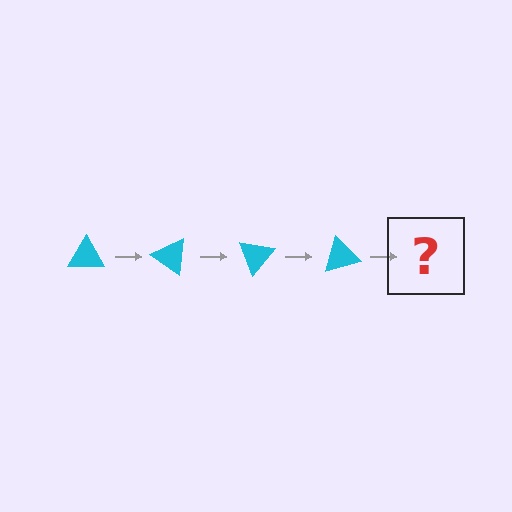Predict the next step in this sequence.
The next step is a cyan triangle rotated 140 degrees.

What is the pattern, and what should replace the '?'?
The pattern is that the triangle rotates 35 degrees each step. The '?' should be a cyan triangle rotated 140 degrees.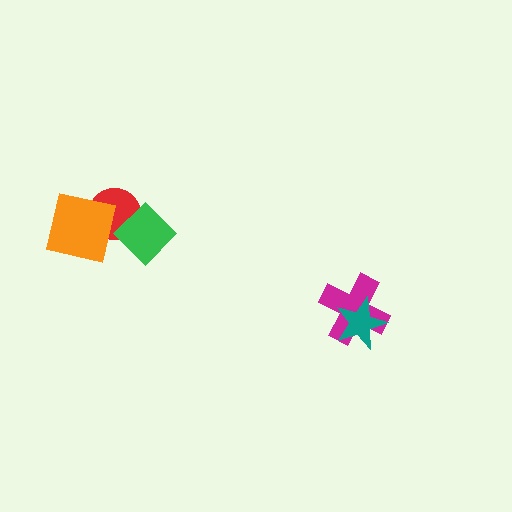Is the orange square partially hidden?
No, no other shape covers it.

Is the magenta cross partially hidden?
Yes, it is partially covered by another shape.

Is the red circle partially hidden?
Yes, it is partially covered by another shape.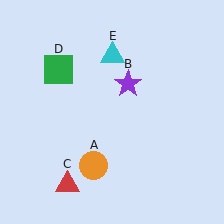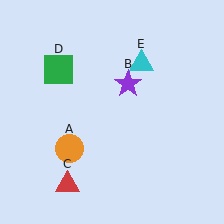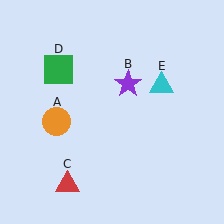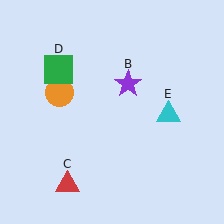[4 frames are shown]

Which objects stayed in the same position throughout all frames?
Purple star (object B) and red triangle (object C) and green square (object D) remained stationary.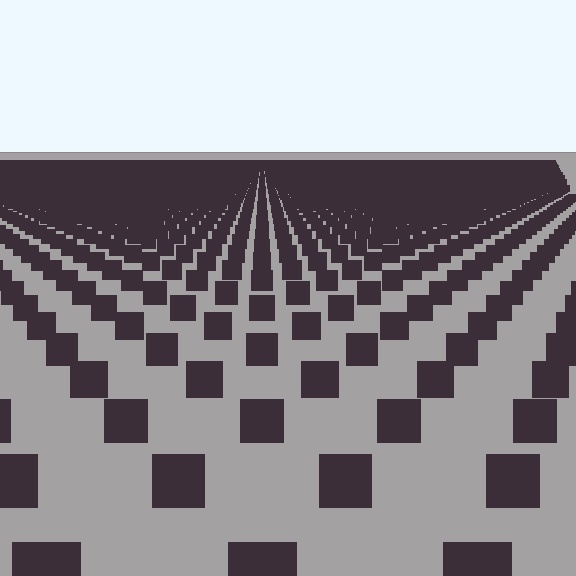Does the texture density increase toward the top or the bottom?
Density increases toward the top.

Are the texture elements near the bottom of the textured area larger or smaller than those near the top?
Larger. Near the bottom, elements are closer to the viewer and appear at a bigger on-screen size.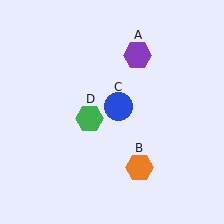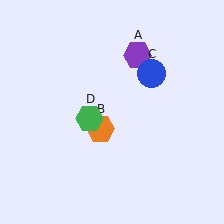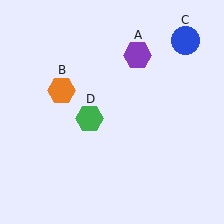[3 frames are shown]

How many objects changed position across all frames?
2 objects changed position: orange hexagon (object B), blue circle (object C).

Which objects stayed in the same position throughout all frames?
Purple hexagon (object A) and green hexagon (object D) remained stationary.